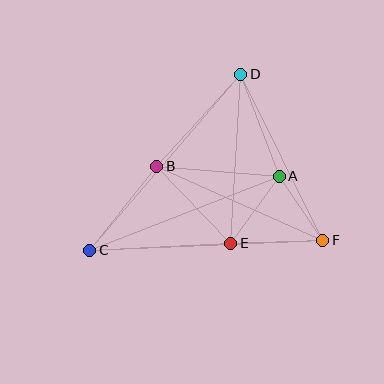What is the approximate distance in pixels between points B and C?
The distance between B and C is approximately 107 pixels.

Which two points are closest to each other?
Points A and F are closest to each other.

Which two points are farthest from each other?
Points C and F are farthest from each other.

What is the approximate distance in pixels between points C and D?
The distance between C and D is approximately 231 pixels.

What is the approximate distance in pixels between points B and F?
The distance between B and F is approximately 182 pixels.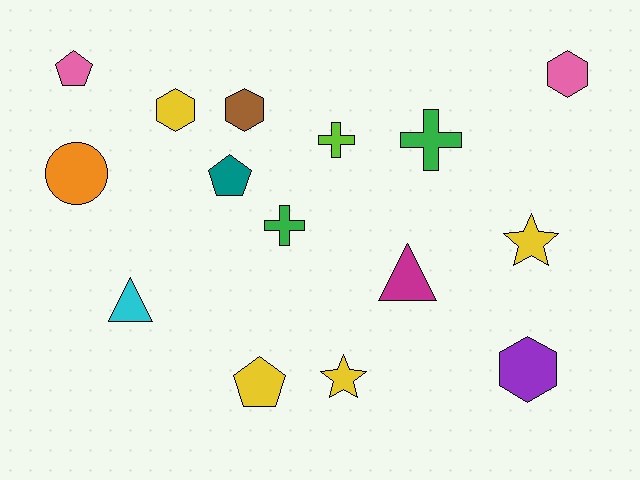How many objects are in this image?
There are 15 objects.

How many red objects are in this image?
There are no red objects.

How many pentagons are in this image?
There are 3 pentagons.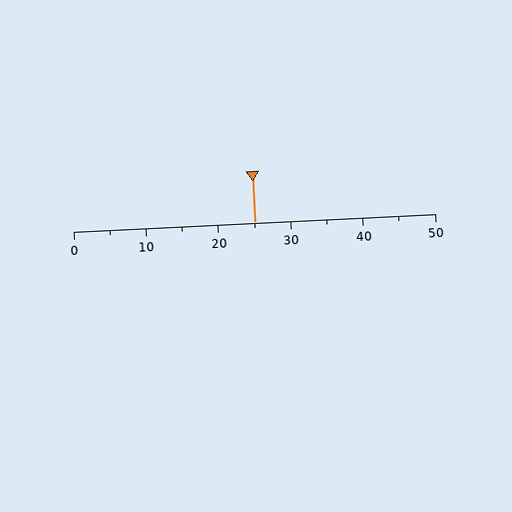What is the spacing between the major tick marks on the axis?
The major ticks are spaced 10 apart.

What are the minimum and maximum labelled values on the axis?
The axis runs from 0 to 50.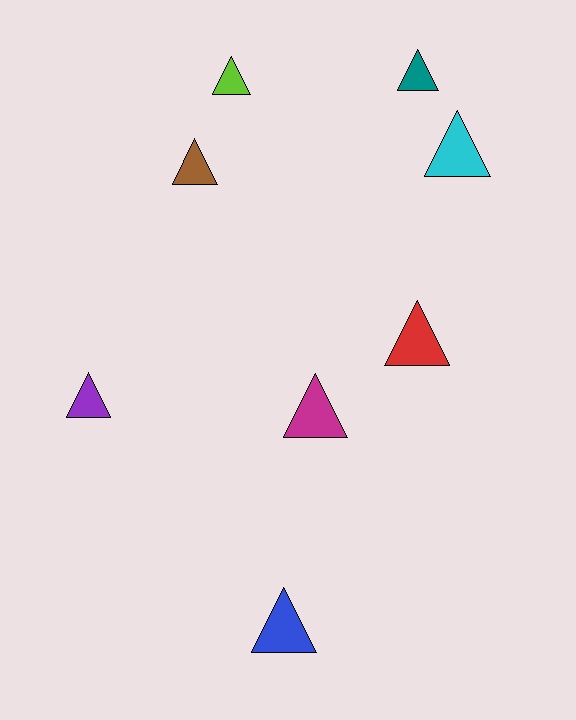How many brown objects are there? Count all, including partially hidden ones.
There is 1 brown object.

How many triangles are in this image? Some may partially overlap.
There are 8 triangles.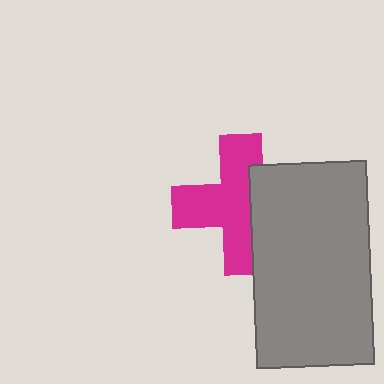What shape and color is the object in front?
The object in front is a gray rectangle.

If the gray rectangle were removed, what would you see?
You would see the complete magenta cross.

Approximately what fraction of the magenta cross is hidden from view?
Roughly 36% of the magenta cross is hidden behind the gray rectangle.